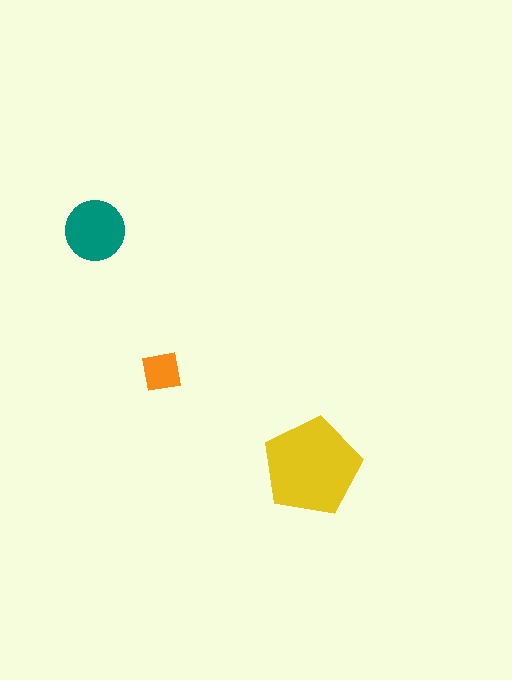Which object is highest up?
The teal circle is topmost.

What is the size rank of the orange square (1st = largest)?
3rd.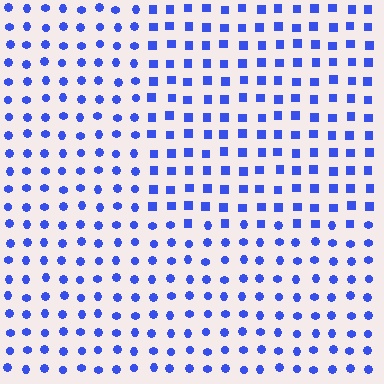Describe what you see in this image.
The image is filled with small blue elements arranged in a uniform grid. A rectangle-shaped region contains squares, while the surrounding area contains circles. The boundary is defined purely by the change in element shape.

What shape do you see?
I see a rectangle.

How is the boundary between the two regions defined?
The boundary is defined by a change in element shape: squares inside vs. circles outside. All elements share the same color and spacing.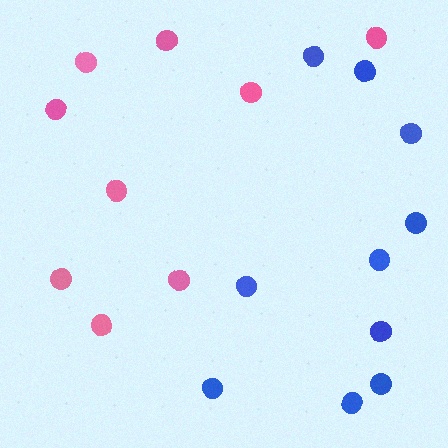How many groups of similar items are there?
There are 2 groups: one group of blue circles (10) and one group of pink circles (9).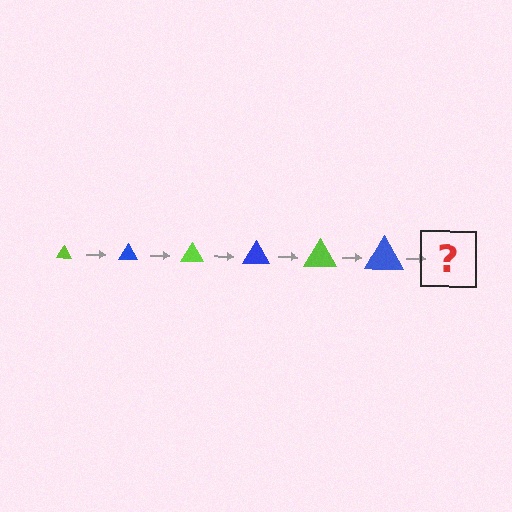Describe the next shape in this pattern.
It should be a lime triangle, larger than the previous one.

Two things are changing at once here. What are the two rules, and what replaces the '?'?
The two rules are that the triangle grows larger each step and the color cycles through lime and blue. The '?' should be a lime triangle, larger than the previous one.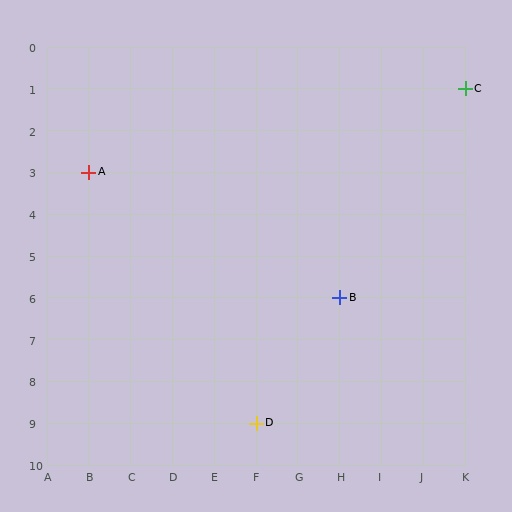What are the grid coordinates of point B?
Point B is at grid coordinates (H, 6).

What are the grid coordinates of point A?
Point A is at grid coordinates (B, 3).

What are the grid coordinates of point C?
Point C is at grid coordinates (K, 1).